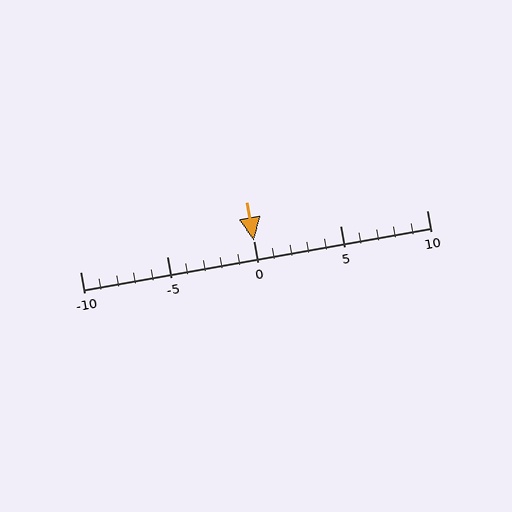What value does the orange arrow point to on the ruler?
The orange arrow points to approximately 0.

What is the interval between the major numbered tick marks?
The major tick marks are spaced 5 units apart.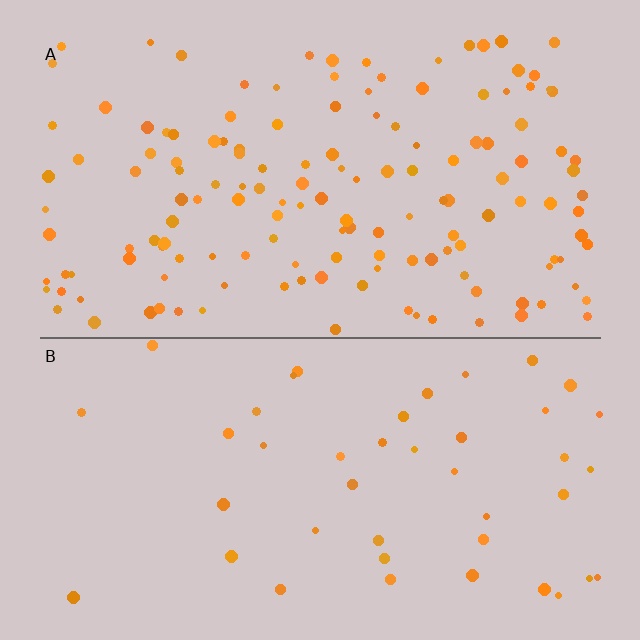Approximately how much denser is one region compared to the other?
Approximately 3.3× — region A over region B.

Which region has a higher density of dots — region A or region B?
A (the top).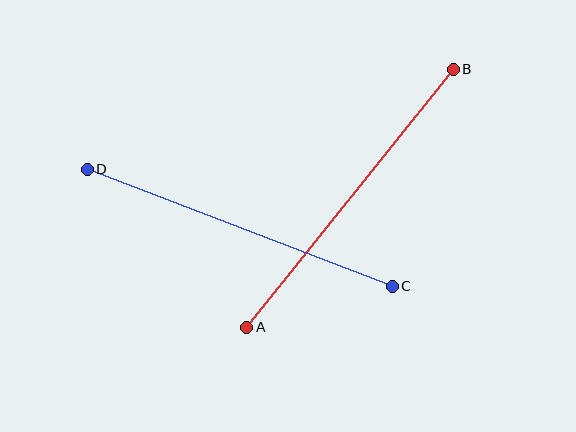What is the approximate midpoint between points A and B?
The midpoint is at approximately (350, 198) pixels.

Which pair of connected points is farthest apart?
Points A and B are farthest apart.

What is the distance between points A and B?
The distance is approximately 330 pixels.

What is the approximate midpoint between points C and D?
The midpoint is at approximately (240, 228) pixels.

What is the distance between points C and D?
The distance is approximately 327 pixels.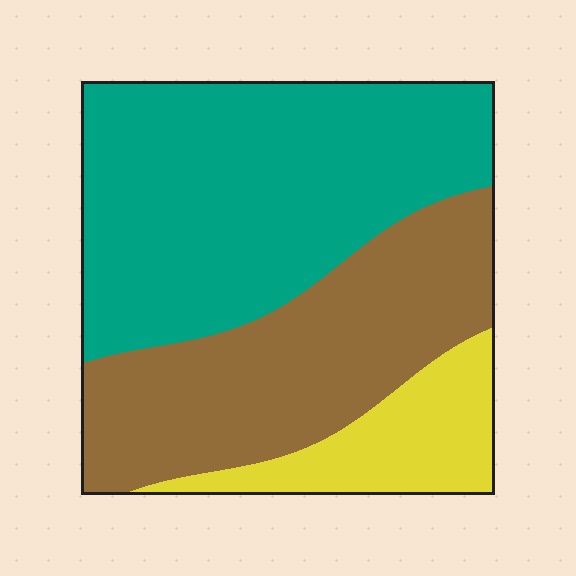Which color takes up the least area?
Yellow, at roughly 15%.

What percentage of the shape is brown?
Brown takes up about three eighths (3/8) of the shape.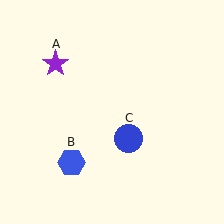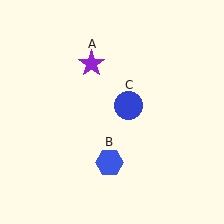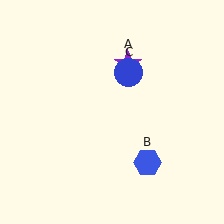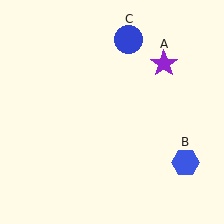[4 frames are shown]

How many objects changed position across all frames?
3 objects changed position: purple star (object A), blue hexagon (object B), blue circle (object C).